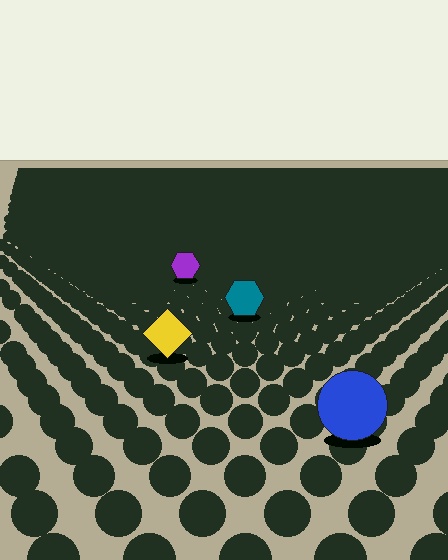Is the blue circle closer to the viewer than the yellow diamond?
Yes. The blue circle is closer — you can tell from the texture gradient: the ground texture is coarser near it.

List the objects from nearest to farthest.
From nearest to farthest: the blue circle, the yellow diamond, the teal hexagon, the purple hexagon.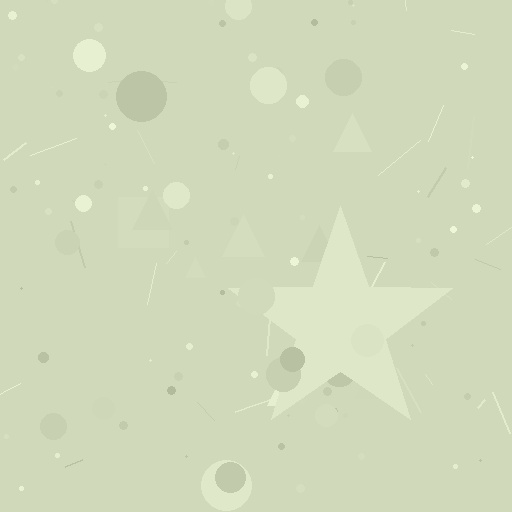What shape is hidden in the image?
A star is hidden in the image.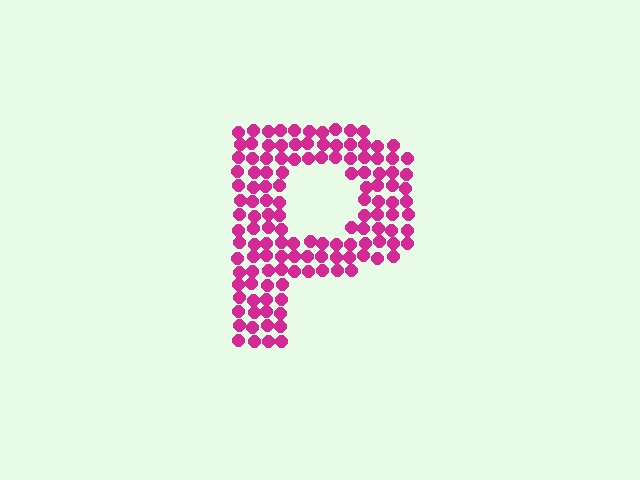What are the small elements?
The small elements are circles.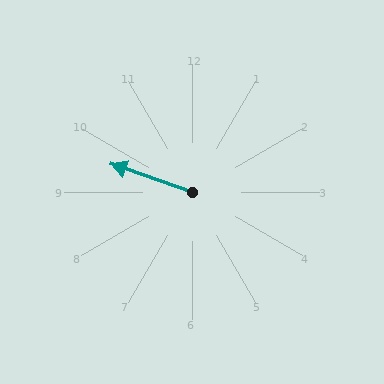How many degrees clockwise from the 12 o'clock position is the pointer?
Approximately 289 degrees.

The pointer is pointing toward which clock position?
Roughly 10 o'clock.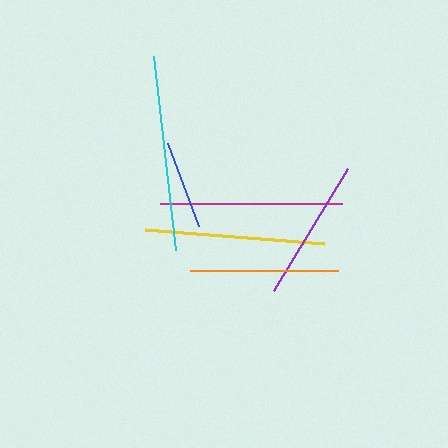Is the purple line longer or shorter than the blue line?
The purple line is longer than the blue line.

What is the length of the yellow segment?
The yellow segment is approximately 180 pixels long.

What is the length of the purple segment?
The purple segment is approximately 142 pixels long.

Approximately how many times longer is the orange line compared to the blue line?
The orange line is approximately 1.7 times the length of the blue line.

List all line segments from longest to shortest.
From longest to shortest: cyan, magenta, yellow, orange, purple, blue.